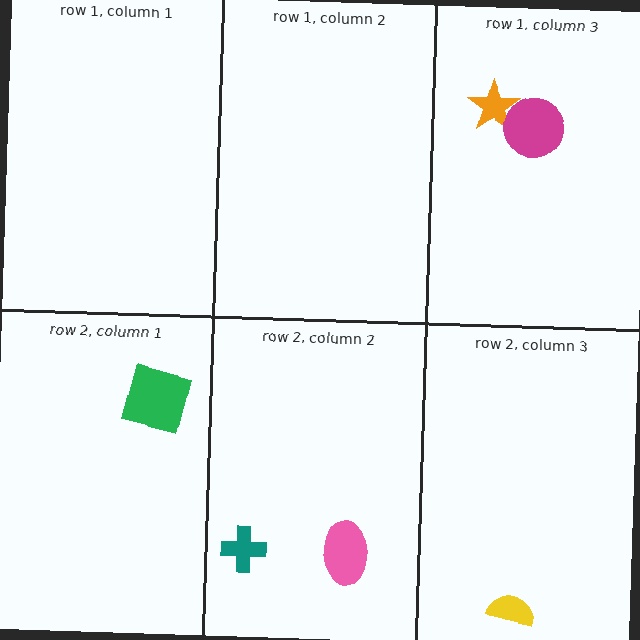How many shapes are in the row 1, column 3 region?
2.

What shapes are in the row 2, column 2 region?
The pink ellipse, the teal cross.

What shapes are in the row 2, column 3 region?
The yellow semicircle.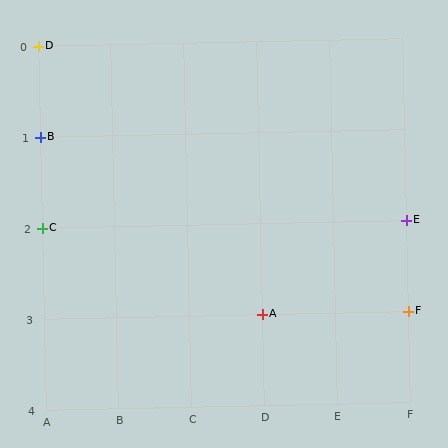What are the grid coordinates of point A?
Point A is at grid coordinates (D, 3).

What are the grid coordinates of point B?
Point B is at grid coordinates (A, 1).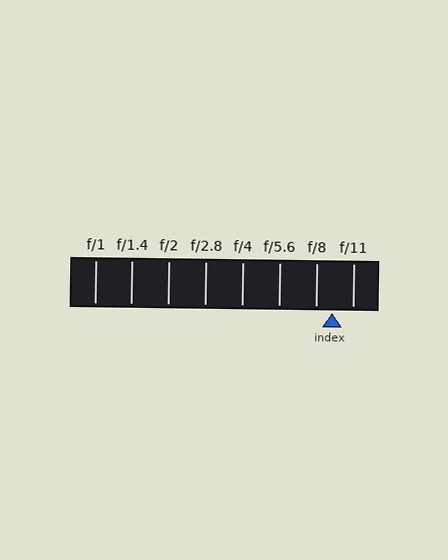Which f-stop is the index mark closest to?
The index mark is closest to f/8.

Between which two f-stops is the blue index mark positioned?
The index mark is between f/8 and f/11.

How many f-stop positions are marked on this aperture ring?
There are 8 f-stop positions marked.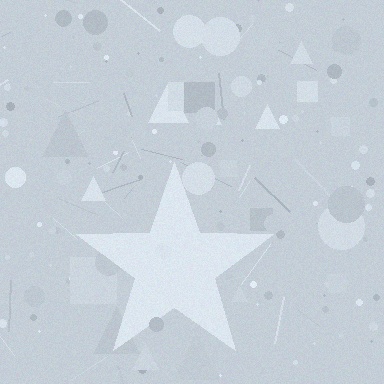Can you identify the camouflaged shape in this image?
The camouflaged shape is a star.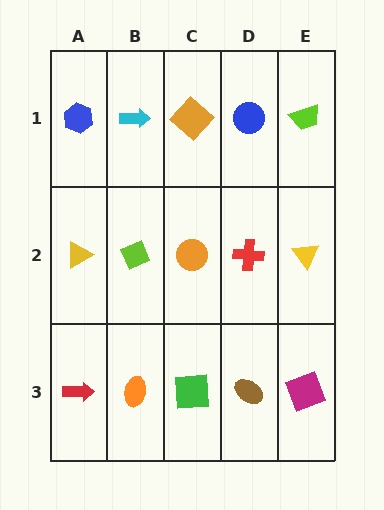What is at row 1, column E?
A lime trapezoid.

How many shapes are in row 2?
5 shapes.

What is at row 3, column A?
A red arrow.